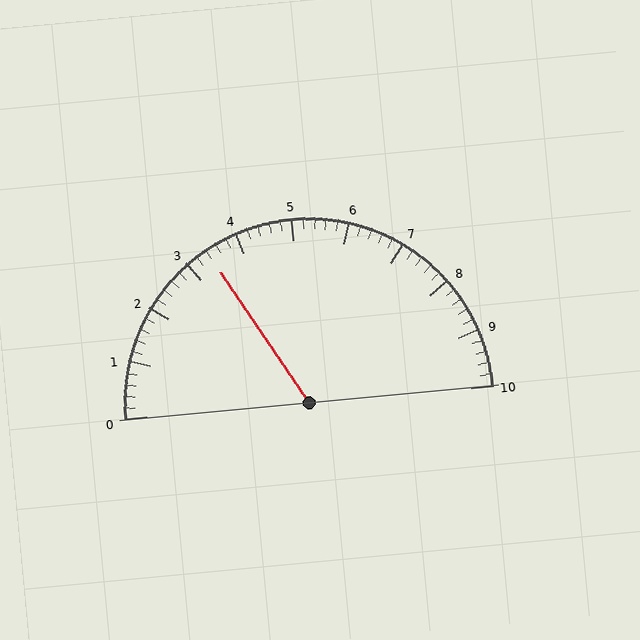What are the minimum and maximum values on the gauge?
The gauge ranges from 0 to 10.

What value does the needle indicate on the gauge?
The needle indicates approximately 3.4.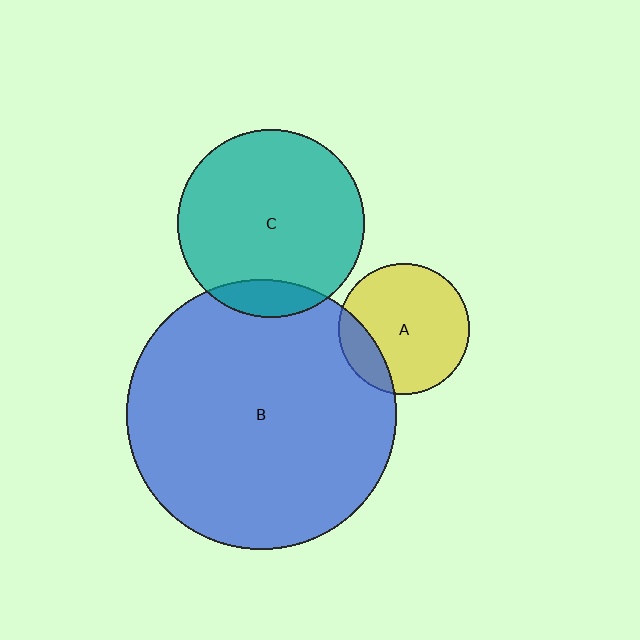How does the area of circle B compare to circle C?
Approximately 2.1 times.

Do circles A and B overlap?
Yes.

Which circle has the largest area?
Circle B (blue).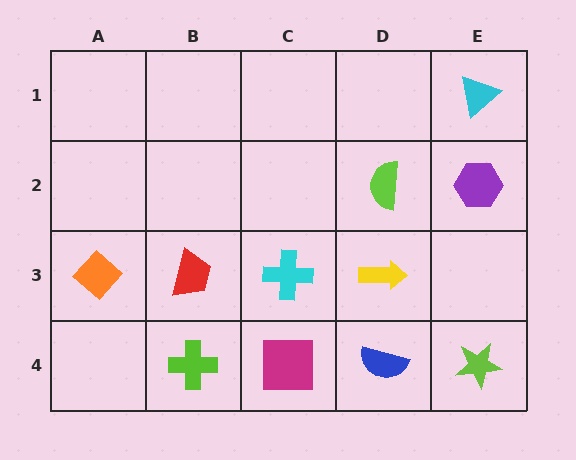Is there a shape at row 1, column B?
No, that cell is empty.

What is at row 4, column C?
A magenta square.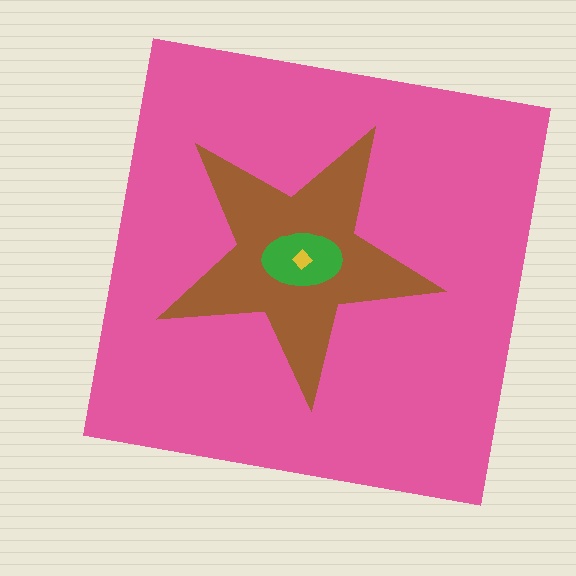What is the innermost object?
The yellow diamond.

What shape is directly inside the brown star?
The green ellipse.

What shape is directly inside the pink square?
The brown star.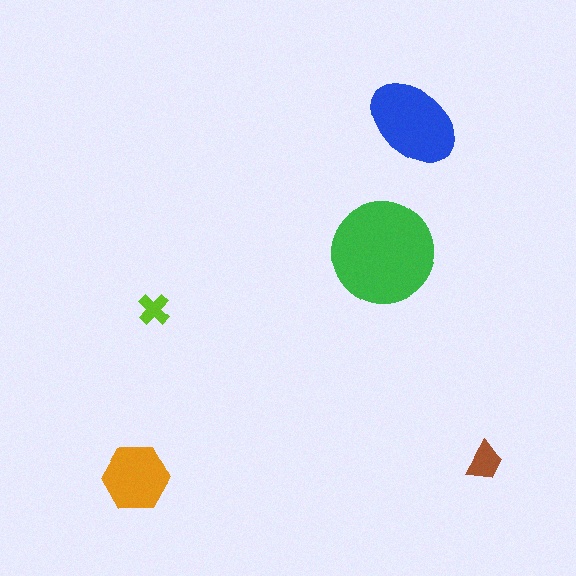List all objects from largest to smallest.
The green circle, the blue ellipse, the orange hexagon, the brown trapezoid, the lime cross.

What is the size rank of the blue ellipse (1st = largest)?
2nd.